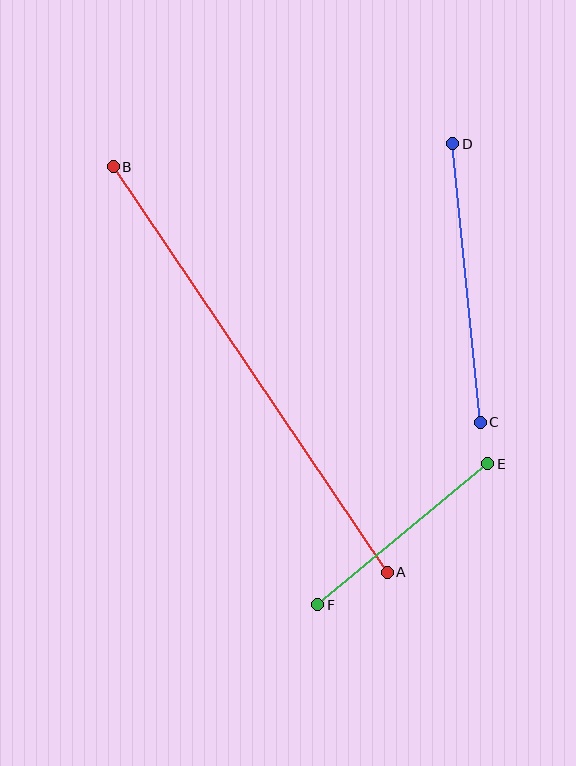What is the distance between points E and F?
The distance is approximately 221 pixels.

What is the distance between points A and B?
The distance is approximately 489 pixels.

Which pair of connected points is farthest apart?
Points A and B are farthest apart.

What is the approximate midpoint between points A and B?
The midpoint is at approximately (250, 369) pixels.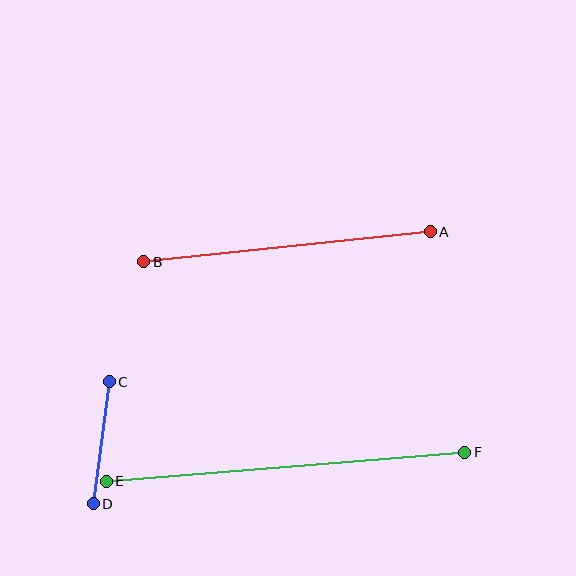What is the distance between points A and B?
The distance is approximately 288 pixels.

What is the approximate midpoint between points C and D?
The midpoint is at approximately (101, 443) pixels.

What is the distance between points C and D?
The distance is approximately 123 pixels.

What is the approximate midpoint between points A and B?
The midpoint is at approximately (287, 247) pixels.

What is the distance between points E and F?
The distance is approximately 360 pixels.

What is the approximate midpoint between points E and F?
The midpoint is at approximately (285, 467) pixels.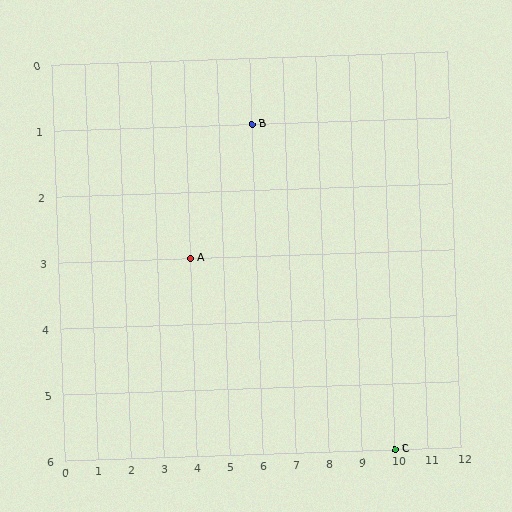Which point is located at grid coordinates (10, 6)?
Point C is at (10, 6).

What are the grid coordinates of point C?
Point C is at grid coordinates (10, 6).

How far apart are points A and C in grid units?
Points A and C are 6 columns and 3 rows apart (about 6.7 grid units diagonally).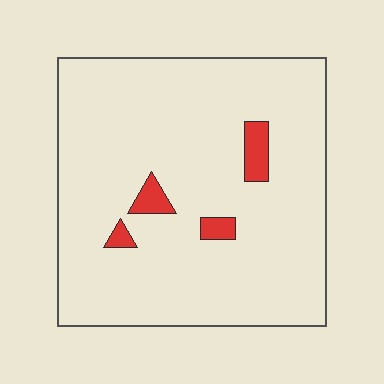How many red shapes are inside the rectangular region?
4.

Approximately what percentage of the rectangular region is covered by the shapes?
Approximately 5%.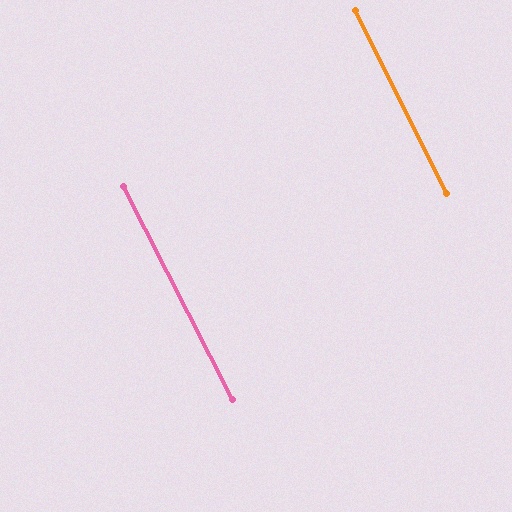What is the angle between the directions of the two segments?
Approximately 1 degree.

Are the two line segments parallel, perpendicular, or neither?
Parallel — their directions differ by only 0.8°.